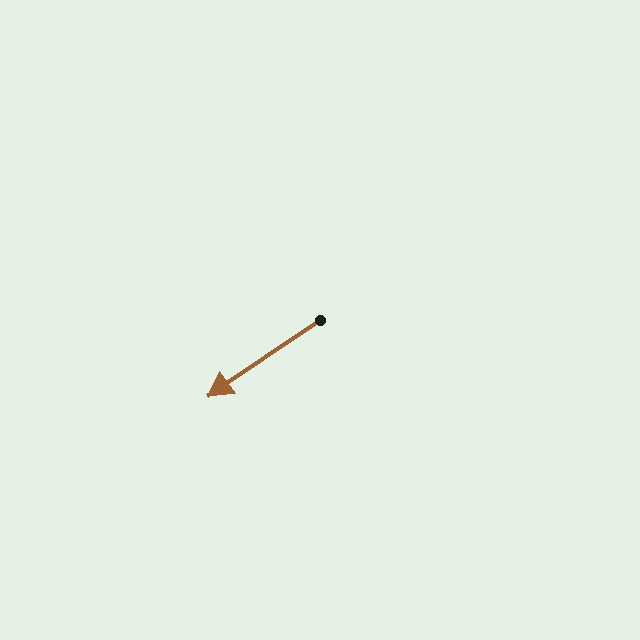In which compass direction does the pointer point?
Southwest.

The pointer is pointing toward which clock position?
Roughly 8 o'clock.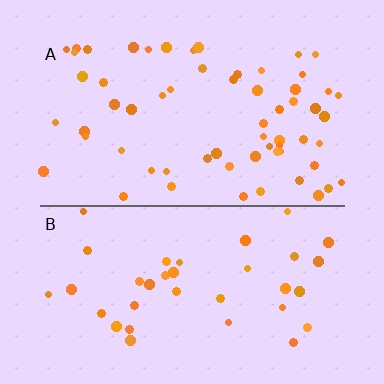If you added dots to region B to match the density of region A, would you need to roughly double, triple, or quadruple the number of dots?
Approximately double.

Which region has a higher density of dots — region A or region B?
A (the top).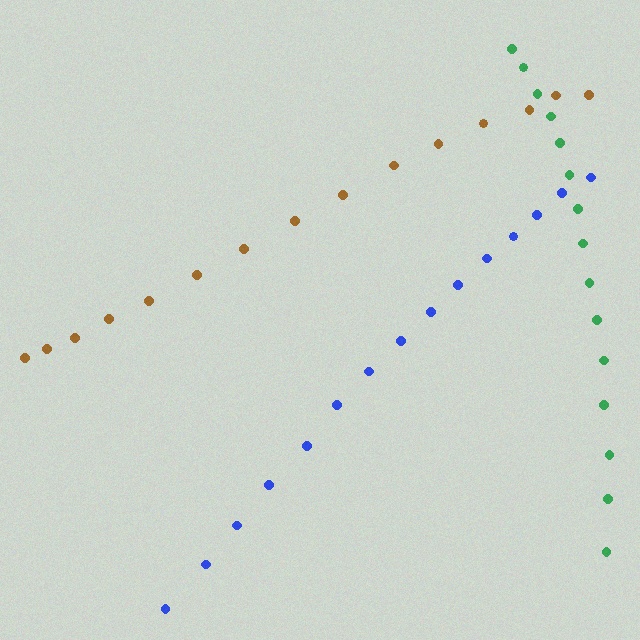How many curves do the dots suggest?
There are 3 distinct paths.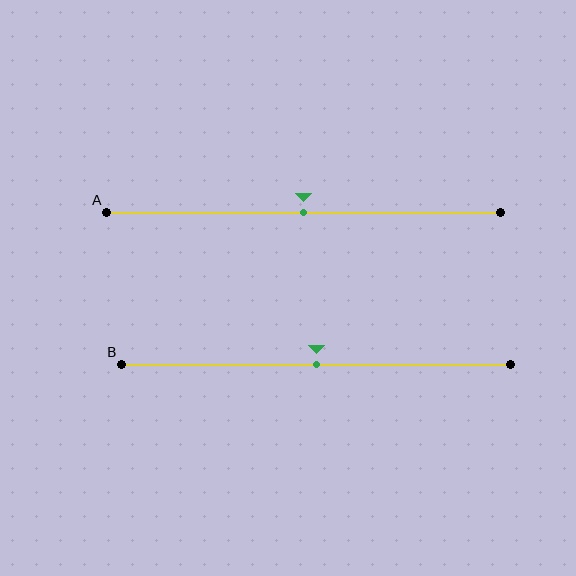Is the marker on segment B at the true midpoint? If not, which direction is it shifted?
Yes, the marker on segment B is at the true midpoint.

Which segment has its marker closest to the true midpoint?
Segment A has its marker closest to the true midpoint.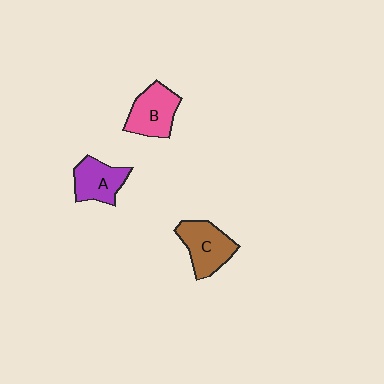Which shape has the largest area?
Shape C (brown).